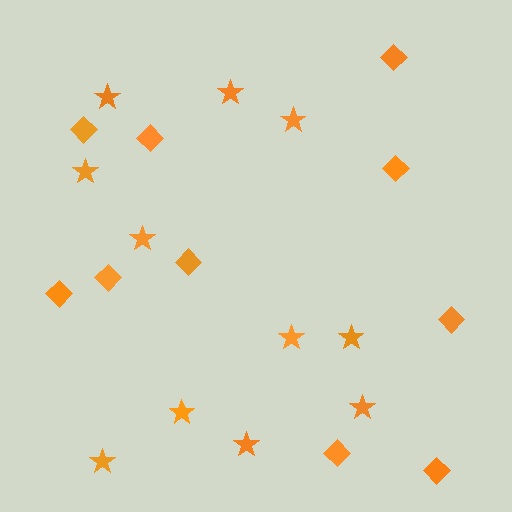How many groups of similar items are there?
There are 2 groups: one group of stars (11) and one group of diamonds (10).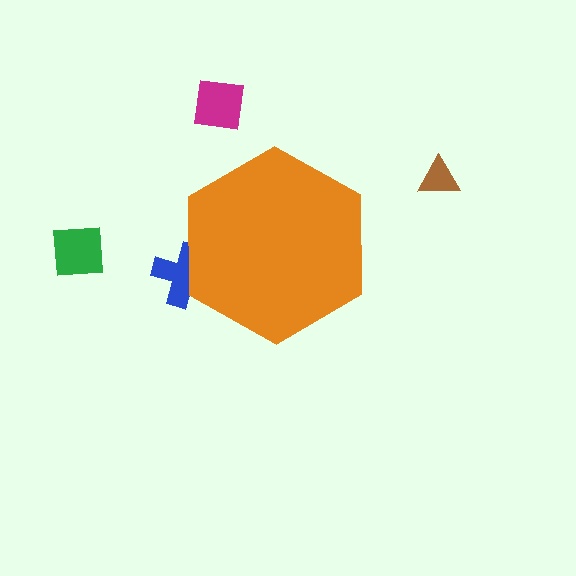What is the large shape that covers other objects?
An orange hexagon.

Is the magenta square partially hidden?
No, the magenta square is fully visible.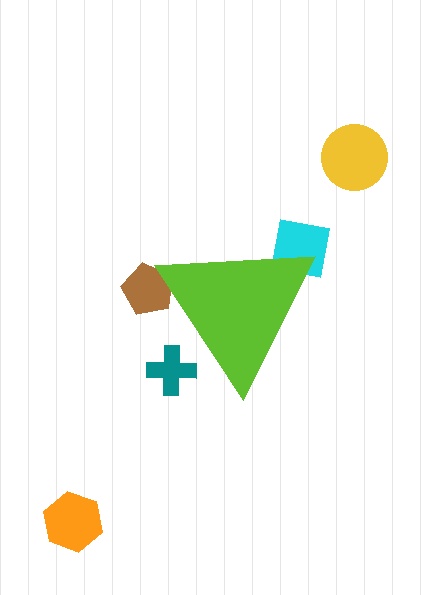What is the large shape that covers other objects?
A lime triangle.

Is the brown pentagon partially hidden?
Yes, the brown pentagon is partially hidden behind the lime triangle.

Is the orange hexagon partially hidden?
No, the orange hexagon is fully visible.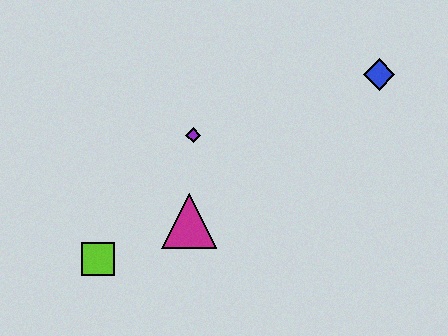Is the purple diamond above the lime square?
Yes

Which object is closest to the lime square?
The magenta triangle is closest to the lime square.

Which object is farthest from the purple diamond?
The blue diamond is farthest from the purple diamond.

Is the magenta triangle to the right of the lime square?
Yes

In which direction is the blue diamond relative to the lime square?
The blue diamond is to the right of the lime square.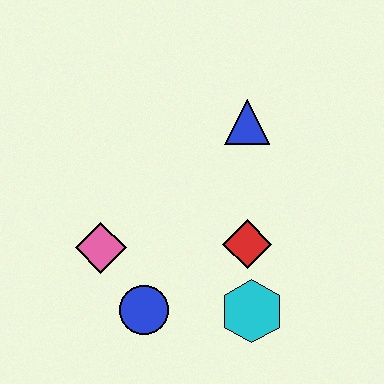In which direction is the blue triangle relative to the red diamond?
The blue triangle is above the red diamond.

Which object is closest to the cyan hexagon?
The red diamond is closest to the cyan hexagon.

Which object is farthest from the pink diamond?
The blue triangle is farthest from the pink diamond.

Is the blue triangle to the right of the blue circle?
Yes